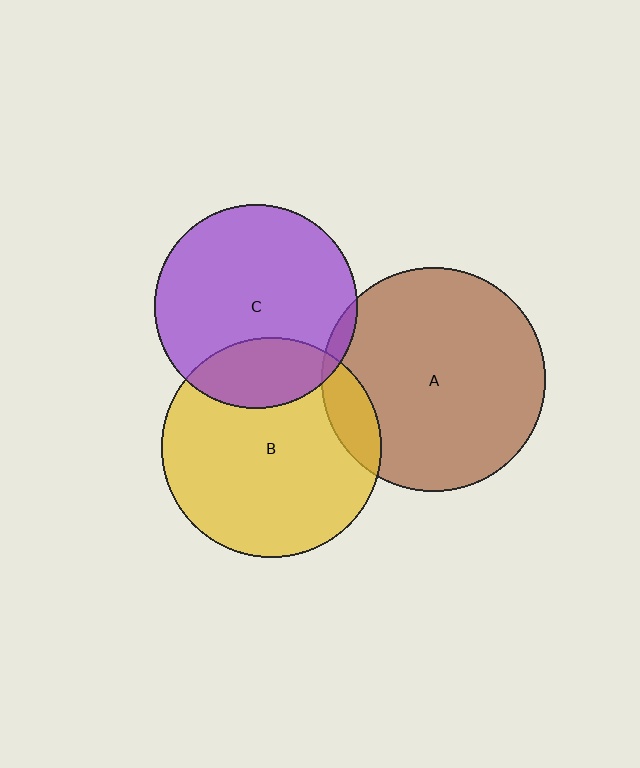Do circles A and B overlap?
Yes.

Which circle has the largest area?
Circle A (brown).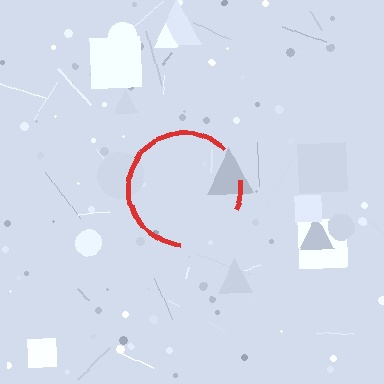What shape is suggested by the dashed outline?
The dashed outline suggests a circle.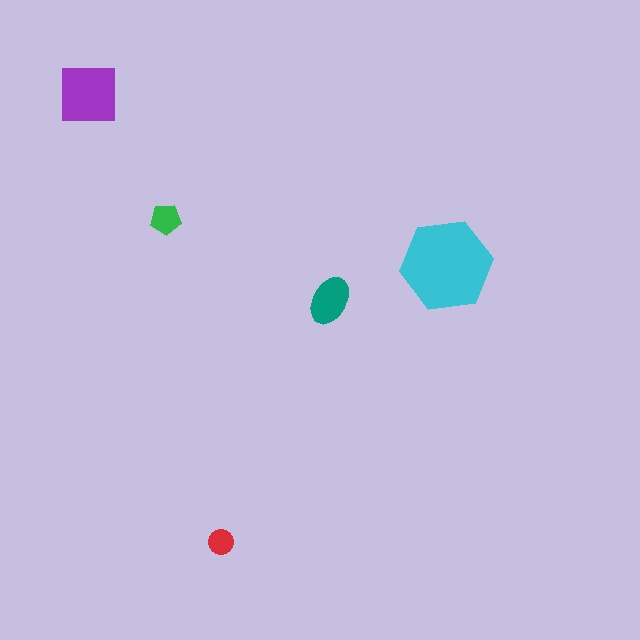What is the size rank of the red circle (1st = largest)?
5th.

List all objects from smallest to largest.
The red circle, the green pentagon, the teal ellipse, the purple square, the cyan hexagon.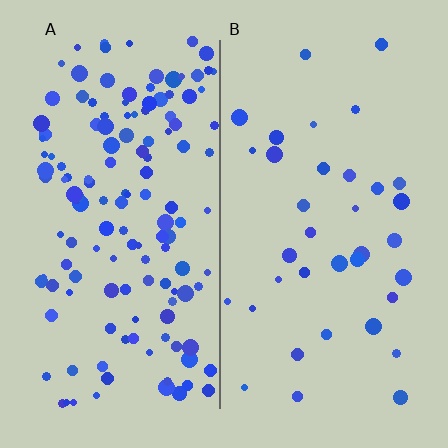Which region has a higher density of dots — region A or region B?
A (the left).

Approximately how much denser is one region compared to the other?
Approximately 3.8× — region A over region B.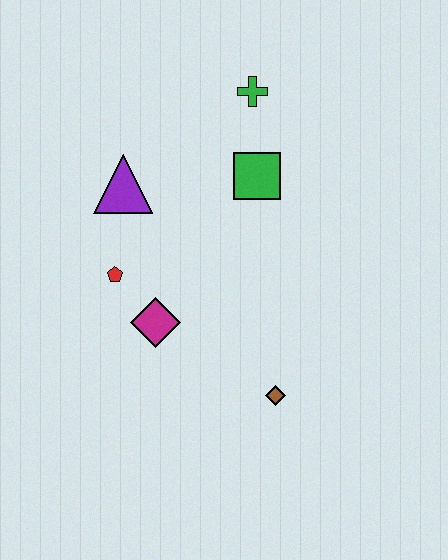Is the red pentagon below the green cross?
Yes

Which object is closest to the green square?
The green cross is closest to the green square.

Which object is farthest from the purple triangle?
The brown diamond is farthest from the purple triangle.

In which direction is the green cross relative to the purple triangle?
The green cross is to the right of the purple triangle.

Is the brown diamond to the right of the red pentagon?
Yes